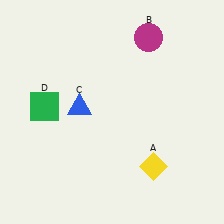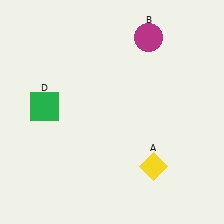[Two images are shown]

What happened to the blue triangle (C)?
The blue triangle (C) was removed in Image 2. It was in the top-left area of Image 1.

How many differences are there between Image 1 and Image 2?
There is 1 difference between the two images.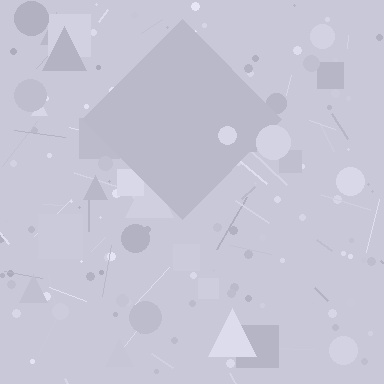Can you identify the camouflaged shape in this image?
The camouflaged shape is a diamond.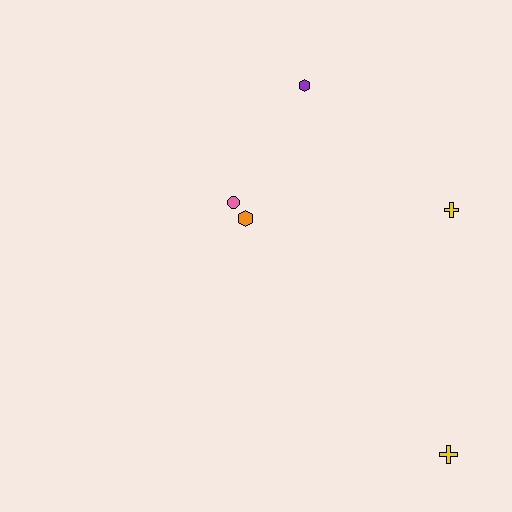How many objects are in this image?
There are 5 objects.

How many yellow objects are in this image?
There are 2 yellow objects.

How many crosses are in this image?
There are 2 crosses.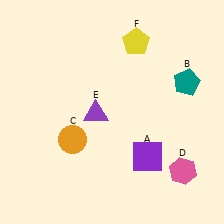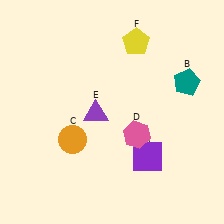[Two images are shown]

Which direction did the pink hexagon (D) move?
The pink hexagon (D) moved left.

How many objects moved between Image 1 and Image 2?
1 object moved between the two images.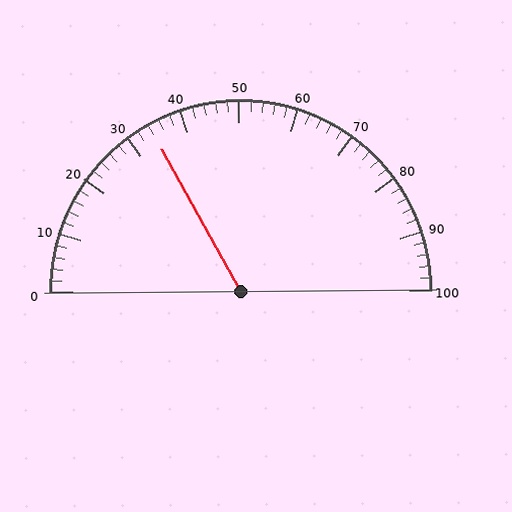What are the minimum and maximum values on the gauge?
The gauge ranges from 0 to 100.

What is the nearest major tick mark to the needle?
The nearest major tick mark is 30.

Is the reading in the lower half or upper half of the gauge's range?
The reading is in the lower half of the range (0 to 100).